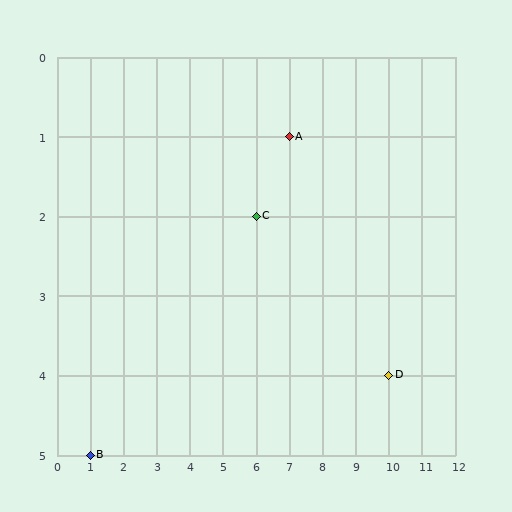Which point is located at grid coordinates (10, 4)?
Point D is at (10, 4).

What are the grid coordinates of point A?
Point A is at grid coordinates (7, 1).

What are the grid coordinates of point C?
Point C is at grid coordinates (6, 2).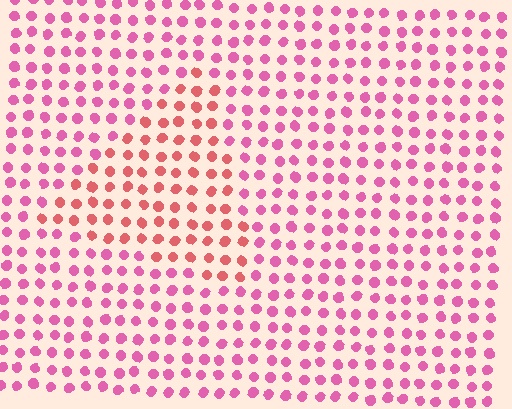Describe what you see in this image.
The image is filled with small pink elements in a uniform arrangement. A triangle-shaped region is visible where the elements are tinted to a slightly different hue, forming a subtle color boundary.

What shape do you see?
I see a triangle.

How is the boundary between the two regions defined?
The boundary is defined purely by a slight shift in hue (about 32 degrees). Spacing, size, and orientation are identical on both sides.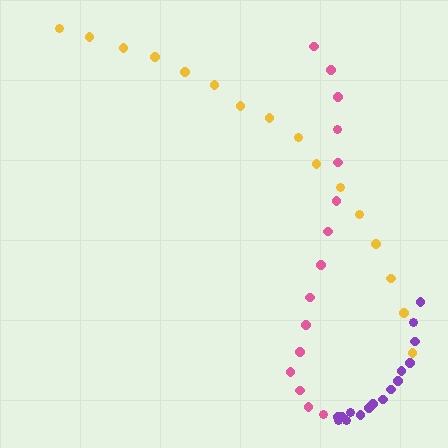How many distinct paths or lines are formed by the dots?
There are 3 distinct paths.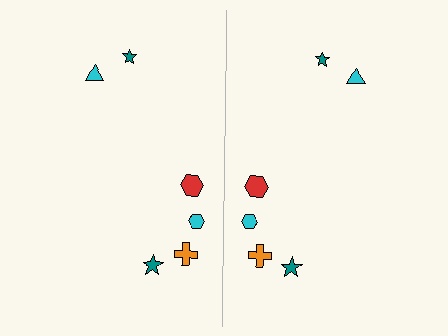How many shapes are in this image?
There are 12 shapes in this image.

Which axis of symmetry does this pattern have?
The pattern has a vertical axis of symmetry running through the center of the image.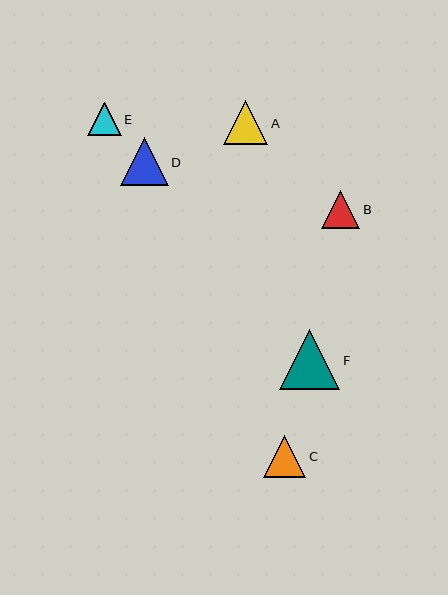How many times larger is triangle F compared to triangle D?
Triangle F is approximately 1.2 times the size of triangle D.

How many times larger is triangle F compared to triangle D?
Triangle F is approximately 1.2 times the size of triangle D.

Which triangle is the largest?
Triangle F is the largest with a size of approximately 60 pixels.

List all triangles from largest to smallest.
From largest to smallest: F, D, A, C, B, E.